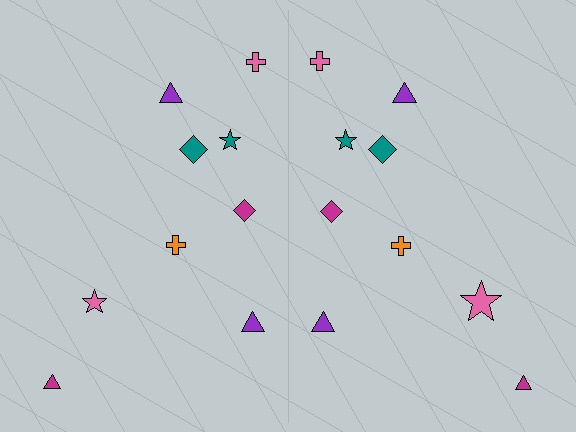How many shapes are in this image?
There are 18 shapes in this image.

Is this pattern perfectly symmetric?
No, the pattern is not perfectly symmetric. The pink star on the right side has a different size than its mirror counterpart.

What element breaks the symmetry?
The pink star on the right side has a different size than its mirror counterpart.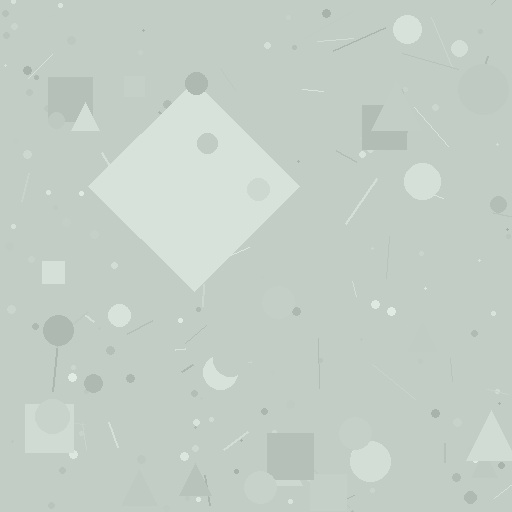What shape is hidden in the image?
A diamond is hidden in the image.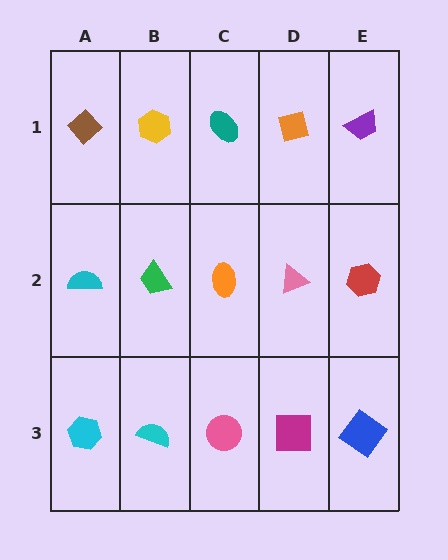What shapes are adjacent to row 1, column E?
A red hexagon (row 2, column E), an orange diamond (row 1, column D).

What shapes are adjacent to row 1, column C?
An orange ellipse (row 2, column C), a yellow hexagon (row 1, column B), an orange diamond (row 1, column D).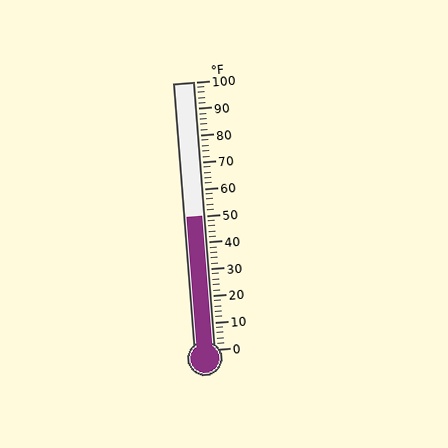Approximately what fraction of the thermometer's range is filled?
The thermometer is filled to approximately 50% of its range.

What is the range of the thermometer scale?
The thermometer scale ranges from 0°F to 100°F.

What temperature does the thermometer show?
The thermometer shows approximately 50°F.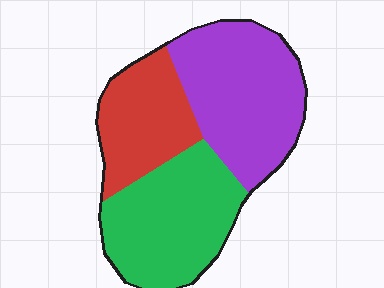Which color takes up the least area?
Red, at roughly 25%.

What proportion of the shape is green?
Green covers 36% of the shape.